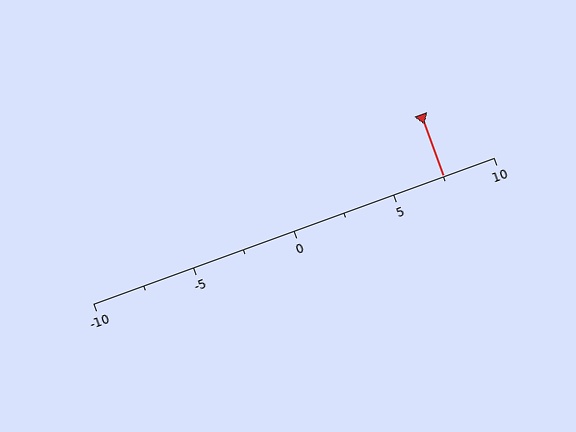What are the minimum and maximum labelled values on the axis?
The axis runs from -10 to 10.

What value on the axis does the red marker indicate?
The marker indicates approximately 7.5.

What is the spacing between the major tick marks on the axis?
The major ticks are spaced 5 apart.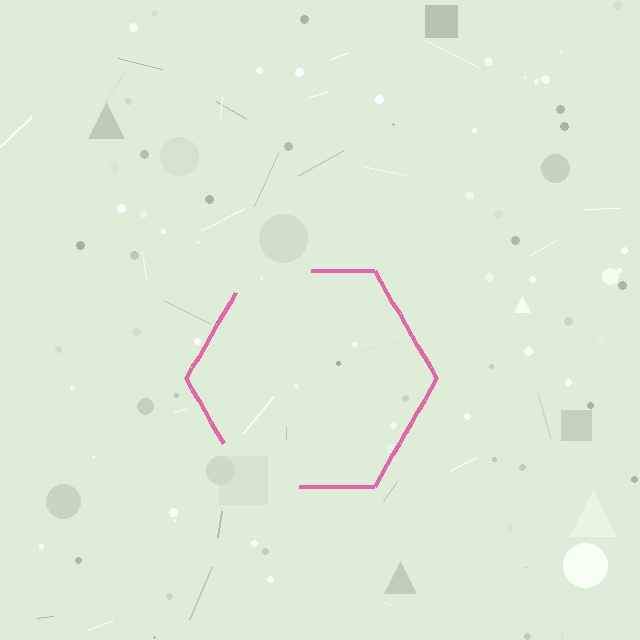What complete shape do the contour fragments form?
The contour fragments form a hexagon.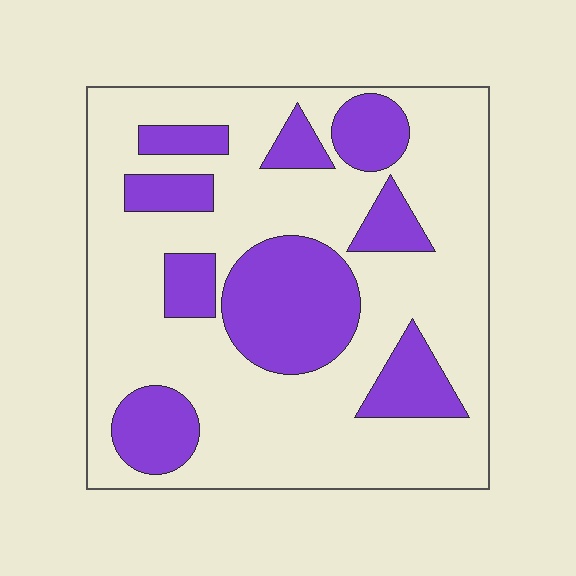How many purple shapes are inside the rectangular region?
9.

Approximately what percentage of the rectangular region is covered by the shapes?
Approximately 30%.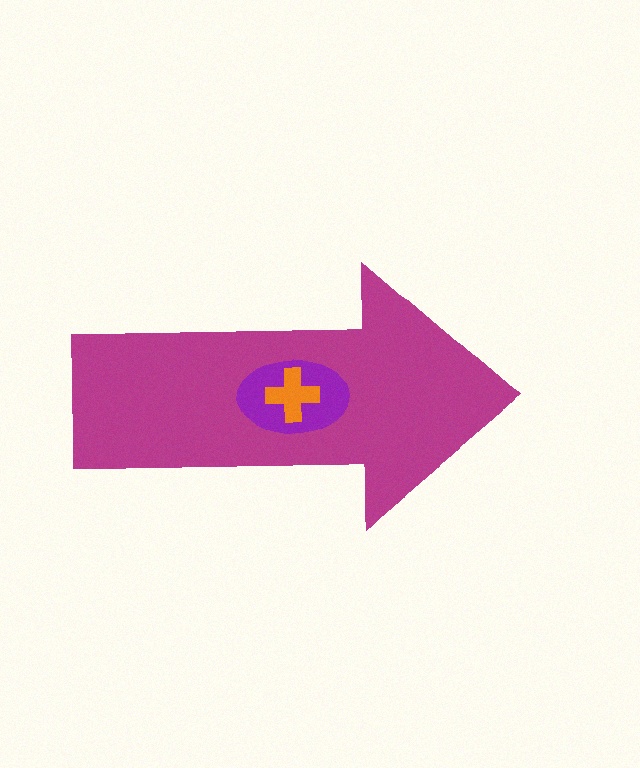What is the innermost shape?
The orange cross.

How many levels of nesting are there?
3.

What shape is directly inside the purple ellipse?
The orange cross.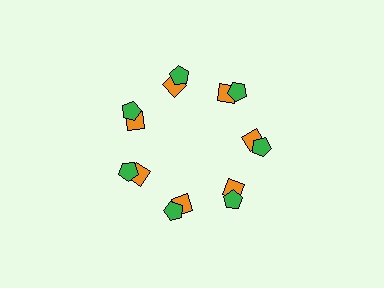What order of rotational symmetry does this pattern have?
This pattern has 7-fold rotational symmetry.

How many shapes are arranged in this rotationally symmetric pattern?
There are 14 shapes, arranged in 7 groups of 2.